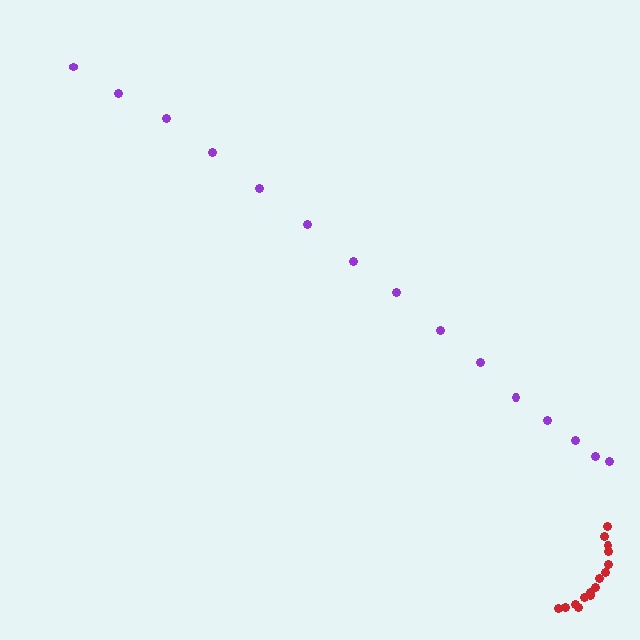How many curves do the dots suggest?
There are 2 distinct paths.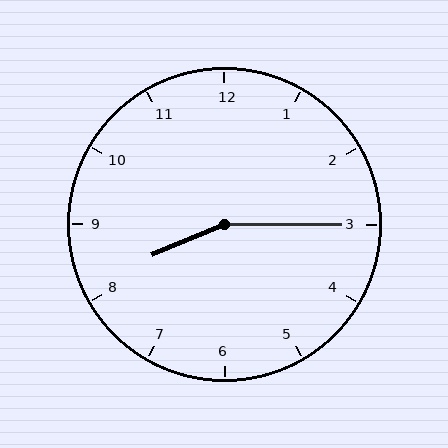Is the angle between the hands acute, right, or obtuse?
It is obtuse.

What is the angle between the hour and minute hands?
Approximately 158 degrees.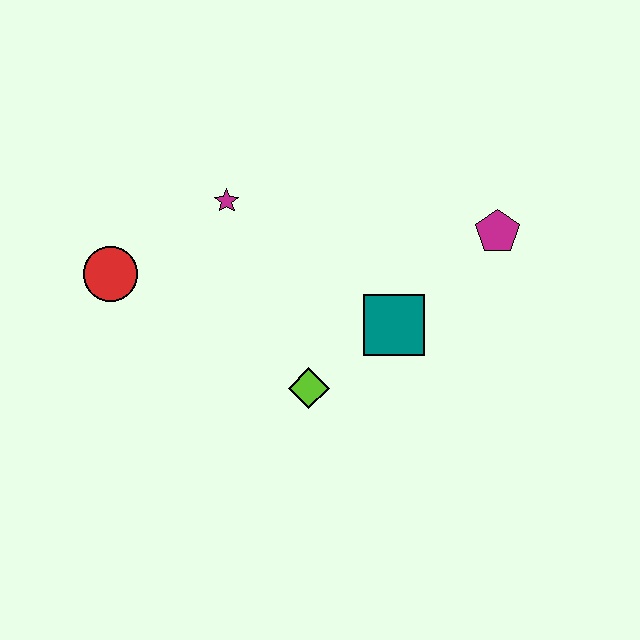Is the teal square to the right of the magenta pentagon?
No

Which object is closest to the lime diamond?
The teal square is closest to the lime diamond.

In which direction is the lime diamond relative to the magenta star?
The lime diamond is below the magenta star.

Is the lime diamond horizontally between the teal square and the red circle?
Yes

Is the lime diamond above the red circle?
No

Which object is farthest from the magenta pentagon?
The red circle is farthest from the magenta pentagon.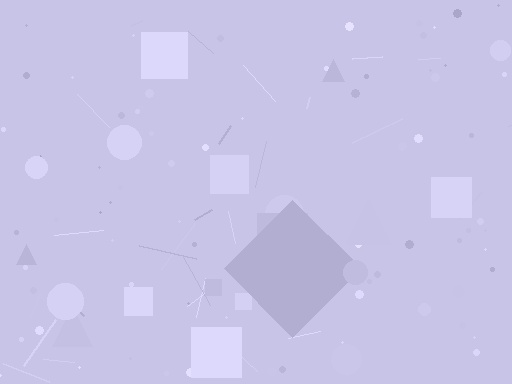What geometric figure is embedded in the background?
A diamond is embedded in the background.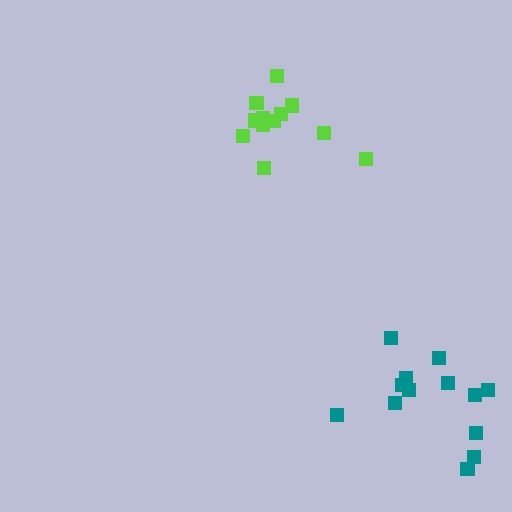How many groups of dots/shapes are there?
There are 2 groups.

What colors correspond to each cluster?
The clusters are colored: lime, teal.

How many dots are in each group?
Group 1: 12 dots, Group 2: 13 dots (25 total).